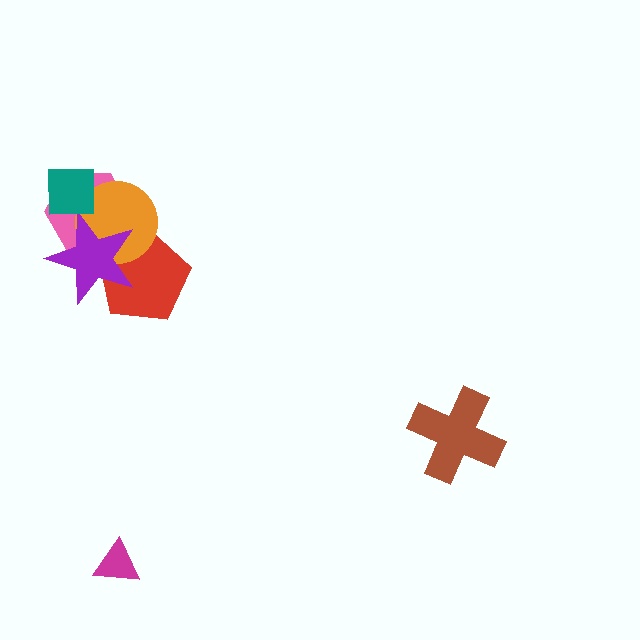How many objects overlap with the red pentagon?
2 objects overlap with the red pentagon.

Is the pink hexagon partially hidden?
Yes, it is partially covered by another shape.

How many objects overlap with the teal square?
3 objects overlap with the teal square.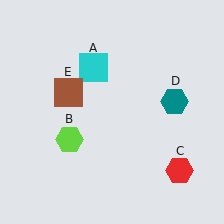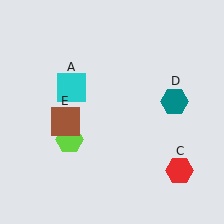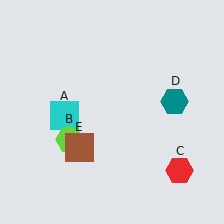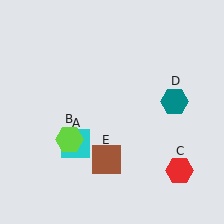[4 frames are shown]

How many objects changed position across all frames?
2 objects changed position: cyan square (object A), brown square (object E).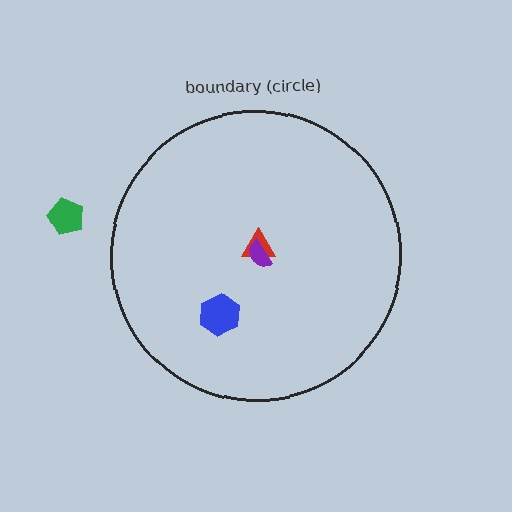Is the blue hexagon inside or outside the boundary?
Inside.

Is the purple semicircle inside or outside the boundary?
Inside.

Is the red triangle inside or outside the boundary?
Inside.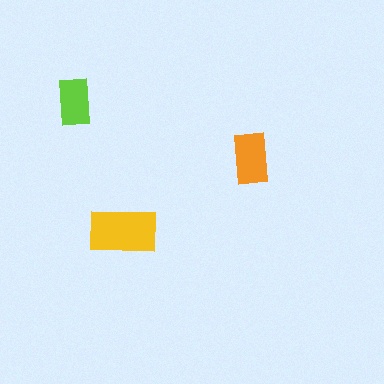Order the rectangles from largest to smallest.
the yellow one, the orange one, the lime one.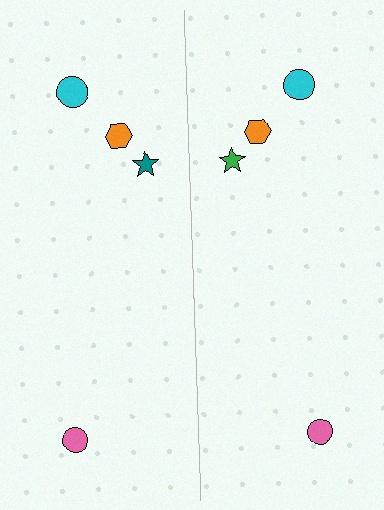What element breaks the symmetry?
The green star on the right side breaks the symmetry — its mirror counterpart is teal.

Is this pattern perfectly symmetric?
No, the pattern is not perfectly symmetric. The green star on the right side breaks the symmetry — its mirror counterpart is teal.